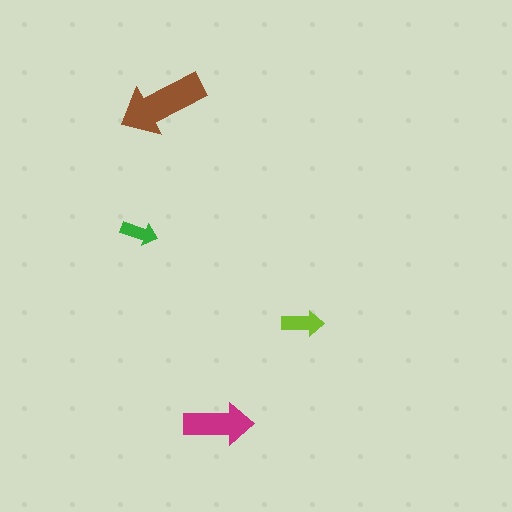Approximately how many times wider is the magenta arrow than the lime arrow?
About 1.5 times wider.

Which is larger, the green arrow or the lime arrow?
The lime one.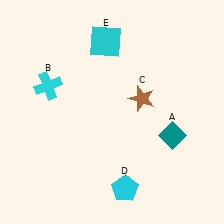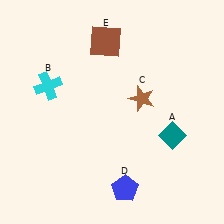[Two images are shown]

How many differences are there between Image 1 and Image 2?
There are 2 differences between the two images.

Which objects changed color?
D changed from cyan to blue. E changed from cyan to brown.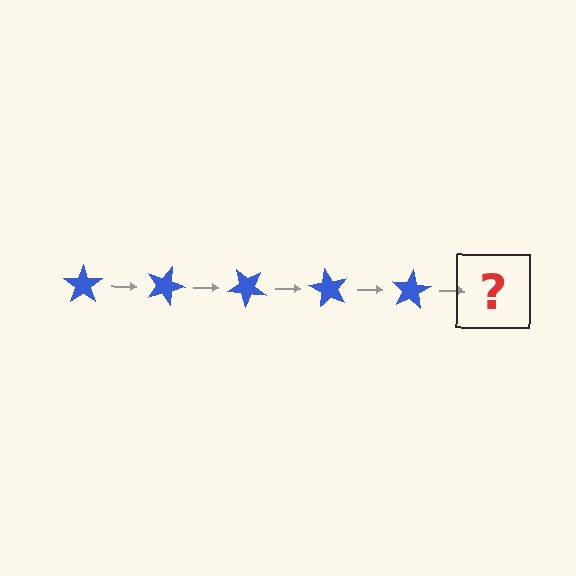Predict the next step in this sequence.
The next step is a blue star rotated 100 degrees.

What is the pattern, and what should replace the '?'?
The pattern is that the star rotates 20 degrees each step. The '?' should be a blue star rotated 100 degrees.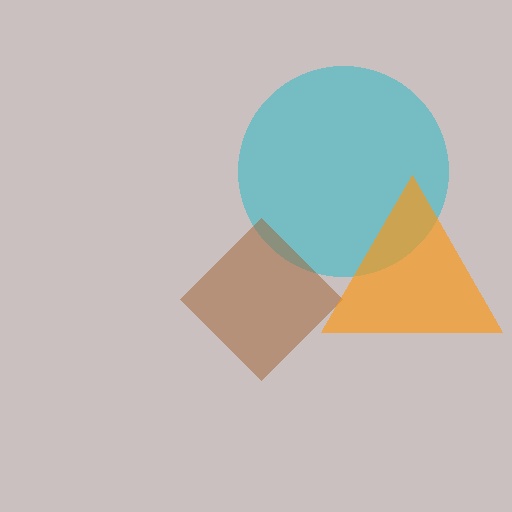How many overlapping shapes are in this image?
There are 3 overlapping shapes in the image.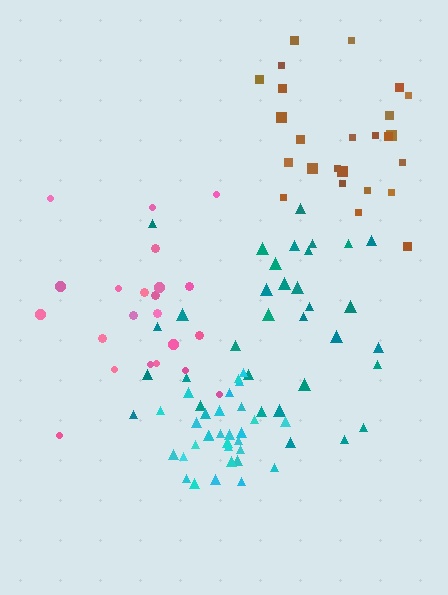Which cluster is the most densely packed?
Cyan.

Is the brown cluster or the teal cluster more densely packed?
Brown.